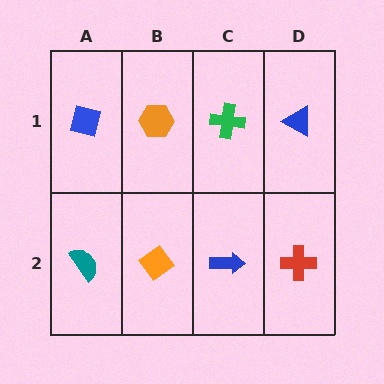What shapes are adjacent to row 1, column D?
A red cross (row 2, column D), a green cross (row 1, column C).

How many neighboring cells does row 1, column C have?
3.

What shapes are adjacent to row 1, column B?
An orange diamond (row 2, column B), a blue square (row 1, column A), a green cross (row 1, column C).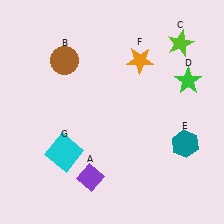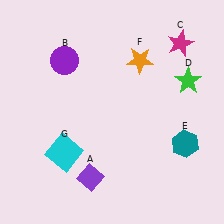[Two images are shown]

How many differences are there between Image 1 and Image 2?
There are 2 differences between the two images.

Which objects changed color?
B changed from brown to purple. C changed from lime to magenta.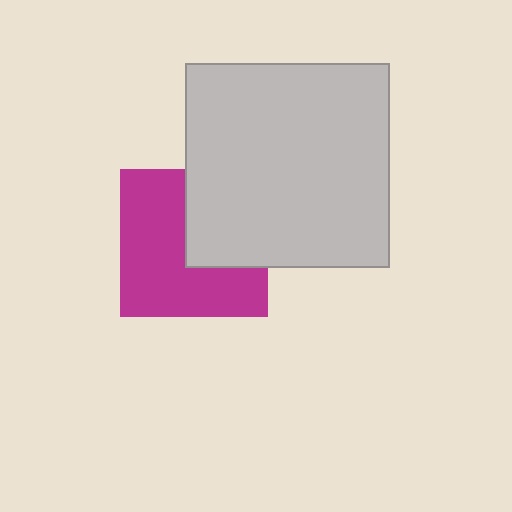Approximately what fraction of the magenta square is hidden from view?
Roughly 37% of the magenta square is hidden behind the light gray square.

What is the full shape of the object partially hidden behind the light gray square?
The partially hidden object is a magenta square.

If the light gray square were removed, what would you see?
You would see the complete magenta square.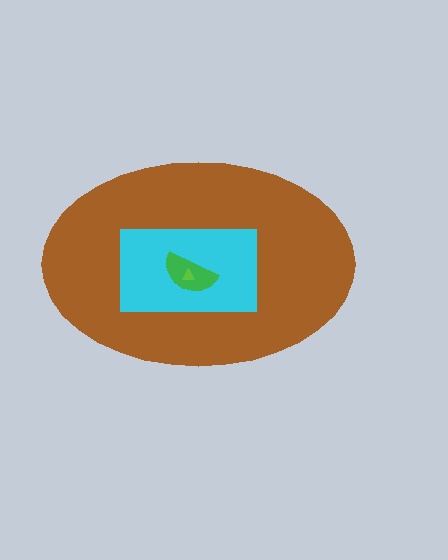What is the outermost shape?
The brown ellipse.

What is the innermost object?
The lime triangle.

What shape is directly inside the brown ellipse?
The cyan rectangle.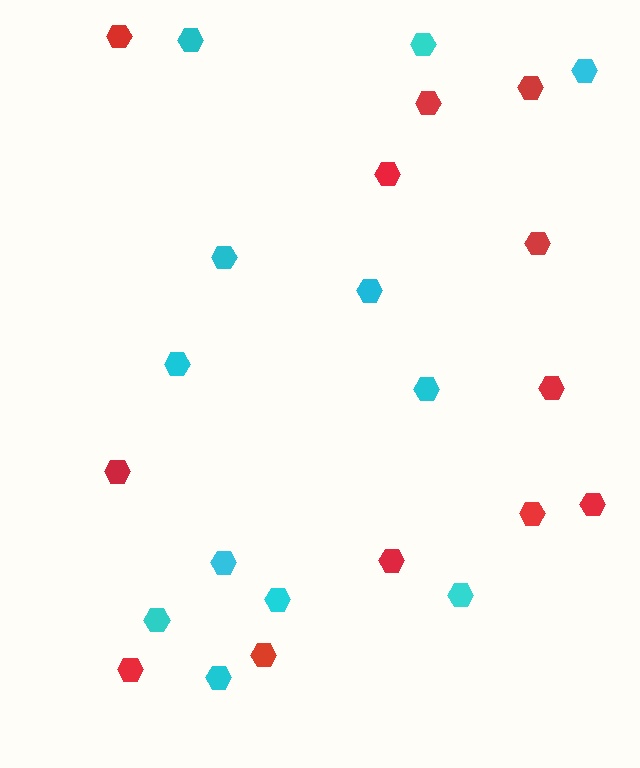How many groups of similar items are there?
There are 2 groups: one group of red hexagons (12) and one group of cyan hexagons (12).